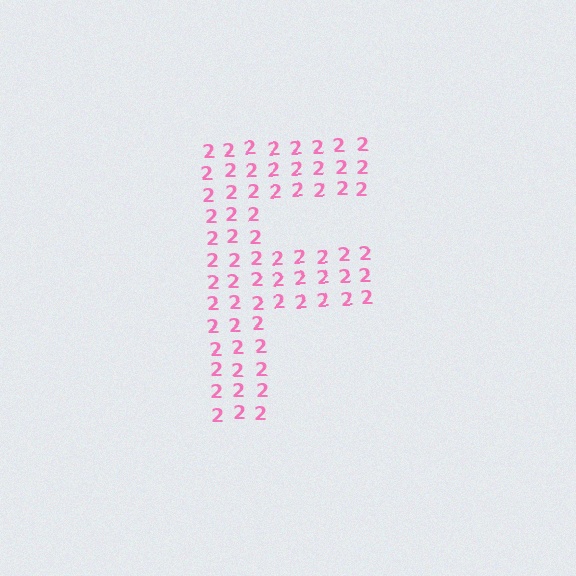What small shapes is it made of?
It is made of small digit 2's.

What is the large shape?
The large shape is the letter F.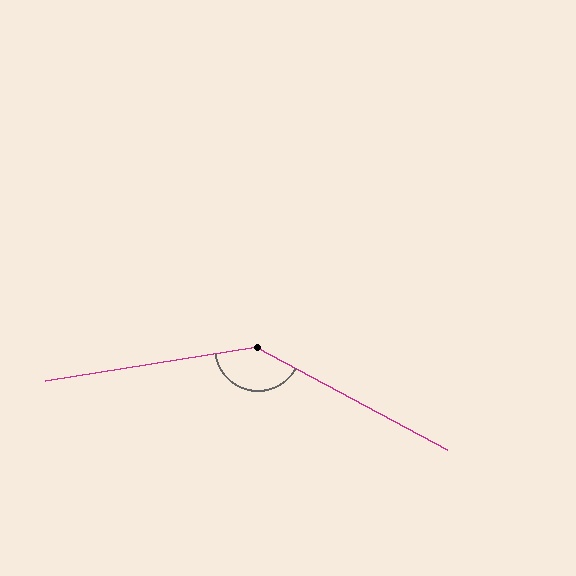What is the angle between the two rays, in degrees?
Approximately 143 degrees.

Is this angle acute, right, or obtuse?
It is obtuse.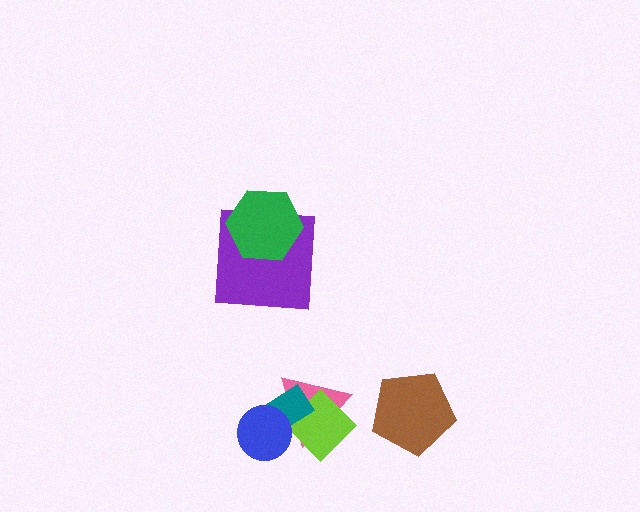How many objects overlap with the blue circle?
2 objects overlap with the blue circle.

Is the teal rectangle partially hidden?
Yes, it is partially covered by another shape.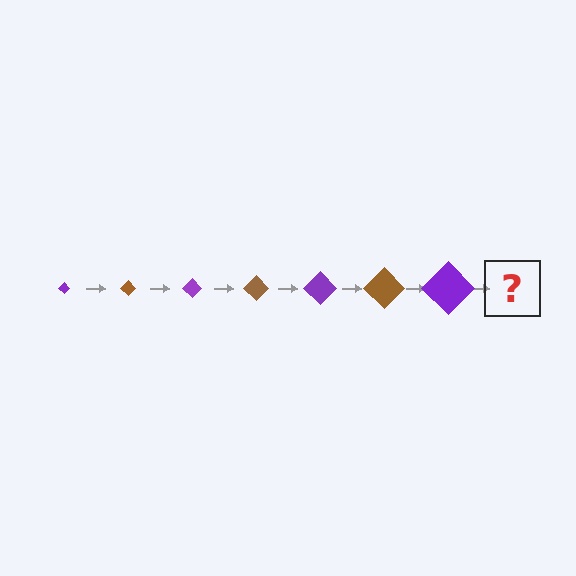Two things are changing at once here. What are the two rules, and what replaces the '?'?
The two rules are that the diamond grows larger each step and the color cycles through purple and brown. The '?' should be a brown diamond, larger than the previous one.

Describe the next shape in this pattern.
It should be a brown diamond, larger than the previous one.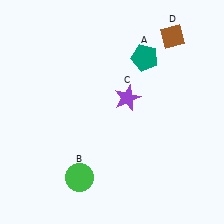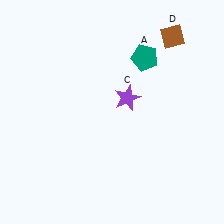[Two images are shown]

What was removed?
The green circle (B) was removed in Image 2.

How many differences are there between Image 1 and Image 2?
There is 1 difference between the two images.